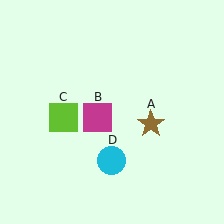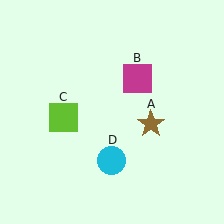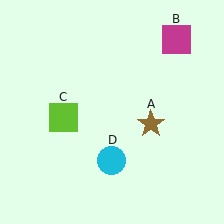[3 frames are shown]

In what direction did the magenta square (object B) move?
The magenta square (object B) moved up and to the right.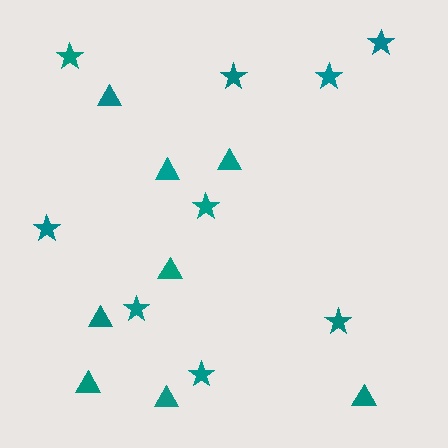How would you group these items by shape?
There are 2 groups: one group of triangles (8) and one group of stars (9).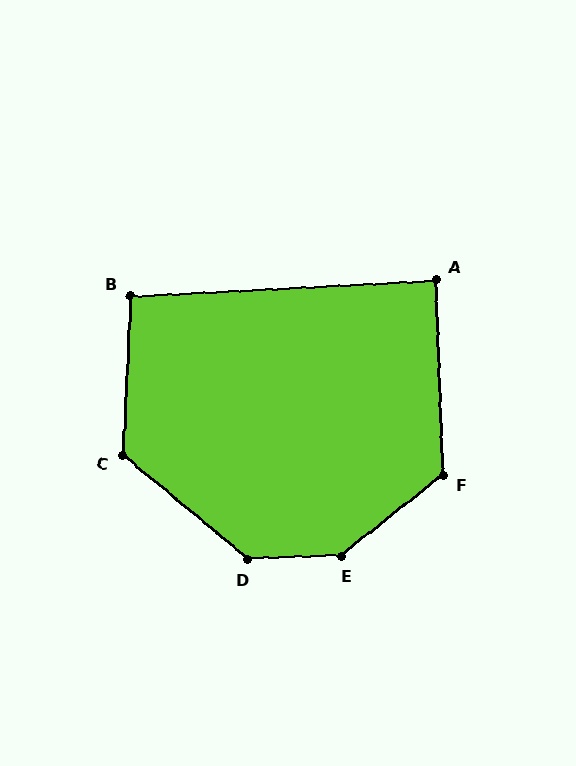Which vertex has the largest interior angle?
E, at approximately 144 degrees.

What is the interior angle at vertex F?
Approximately 126 degrees (obtuse).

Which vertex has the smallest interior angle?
A, at approximately 89 degrees.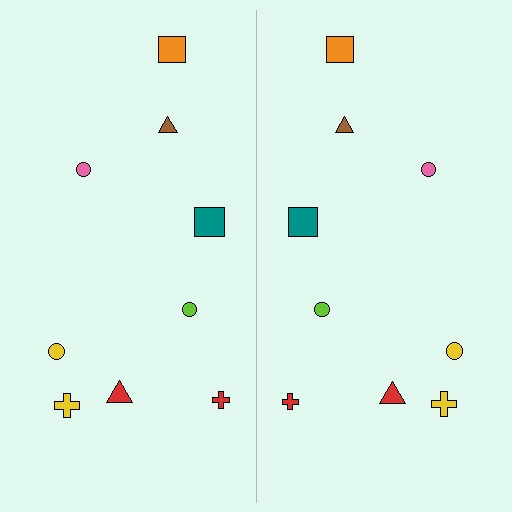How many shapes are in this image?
There are 18 shapes in this image.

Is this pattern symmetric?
Yes, this pattern has bilateral (reflection) symmetry.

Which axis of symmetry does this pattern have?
The pattern has a vertical axis of symmetry running through the center of the image.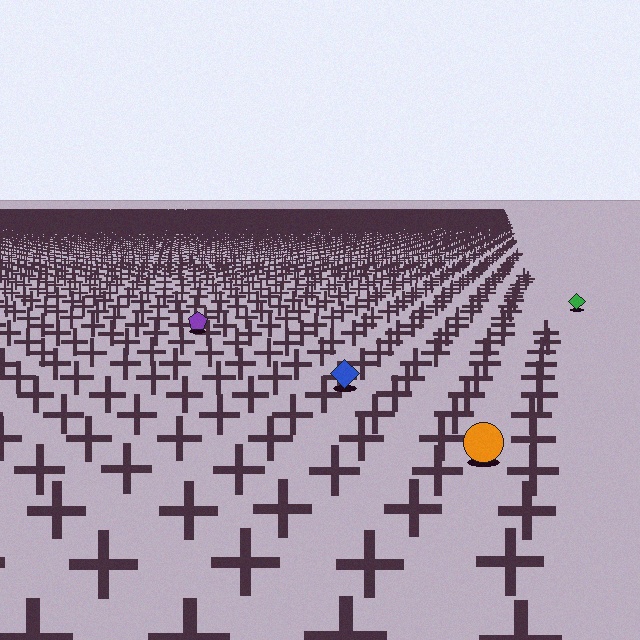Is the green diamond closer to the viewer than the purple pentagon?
No. The purple pentagon is closer — you can tell from the texture gradient: the ground texture is coarser near it.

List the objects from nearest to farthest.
From nearest to farthest: the orange circle, the blue diamond, the purple pentagon, the green diamond.